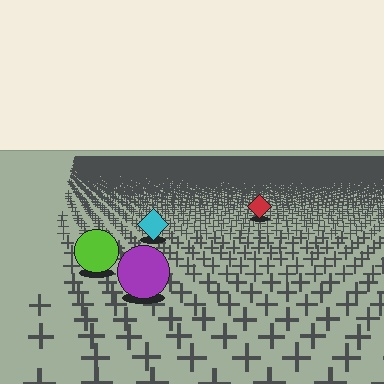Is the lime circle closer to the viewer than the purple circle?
No. The purple circle is closer — you can tell from the texture gradient: the ground texture is coarser near it.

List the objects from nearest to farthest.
From nearest to farthest: the purple circle, the lime circle, the cyan diamond, the red diamond.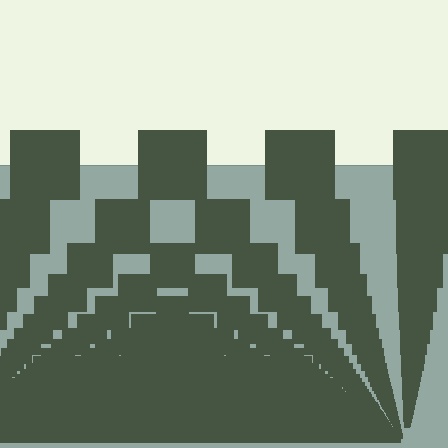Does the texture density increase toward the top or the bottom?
Density increases toward the bottom.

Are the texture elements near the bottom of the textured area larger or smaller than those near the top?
Smaller. The gradient is inverted — elements near the bottom are smaller and denser.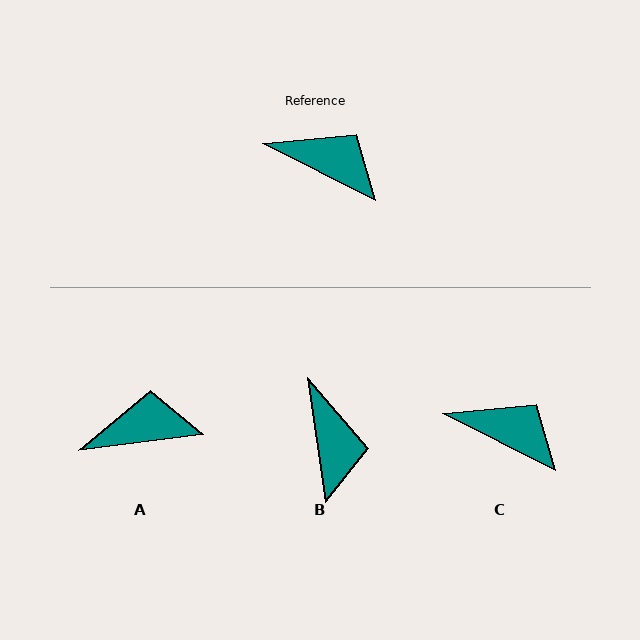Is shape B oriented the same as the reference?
No, it is off by about 55 degrees.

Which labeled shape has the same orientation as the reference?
C.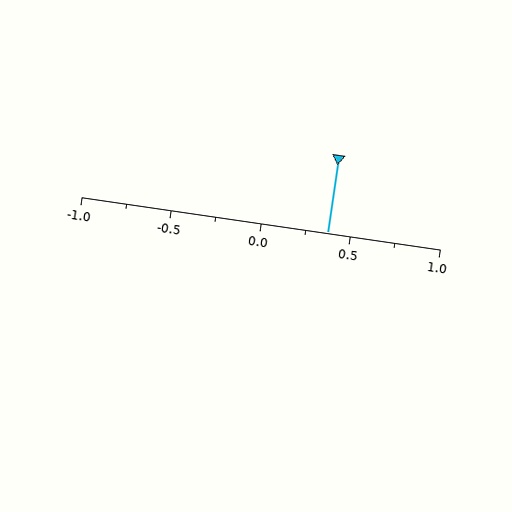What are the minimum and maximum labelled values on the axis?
The axis runs from -1.0 to 1.0.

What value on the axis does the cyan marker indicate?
The marker indicates approximately 0.38.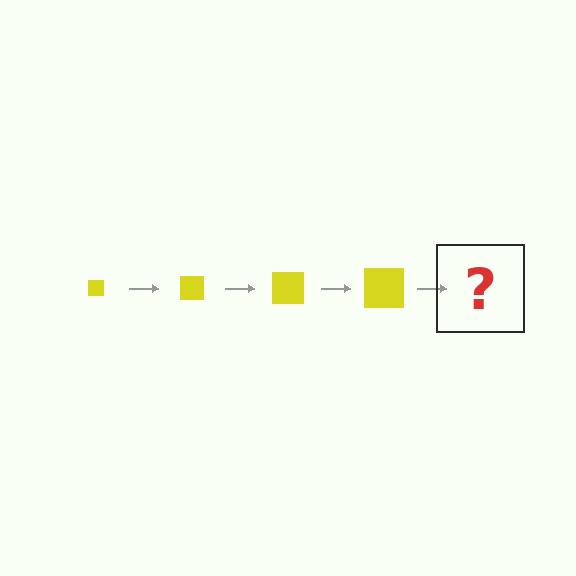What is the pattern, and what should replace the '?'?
The pattern is that the square gets progressively larger each step. The '?' should be a yellow square, larger than the previous one.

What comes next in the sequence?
The next element should be a yellow square, larger than the previous one.